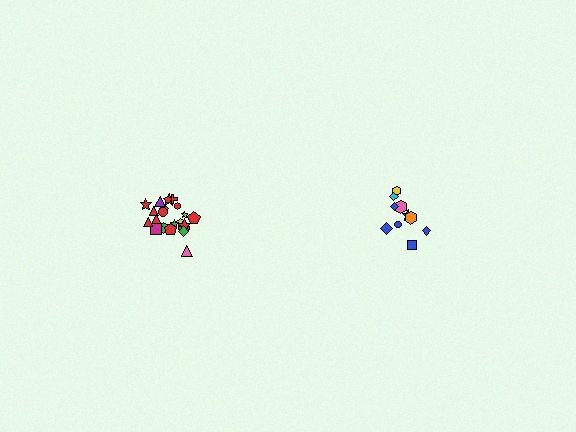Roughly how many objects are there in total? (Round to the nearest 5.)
Roughly 30 objects in total.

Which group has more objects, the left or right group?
The left group.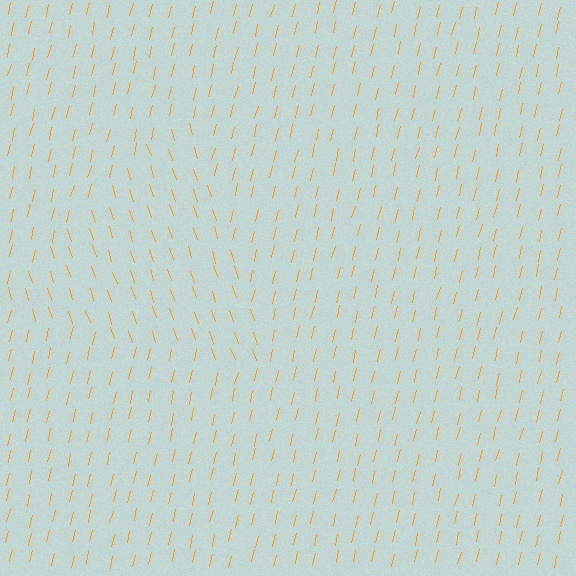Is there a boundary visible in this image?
Yes, there is a texture boundary formed by a change in line orientation.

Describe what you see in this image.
The image is filled with small orange line segments. A triangle region in the image has lines oriented differently from the surrounding lines, creating a visible texture boundary.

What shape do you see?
I see a triangle.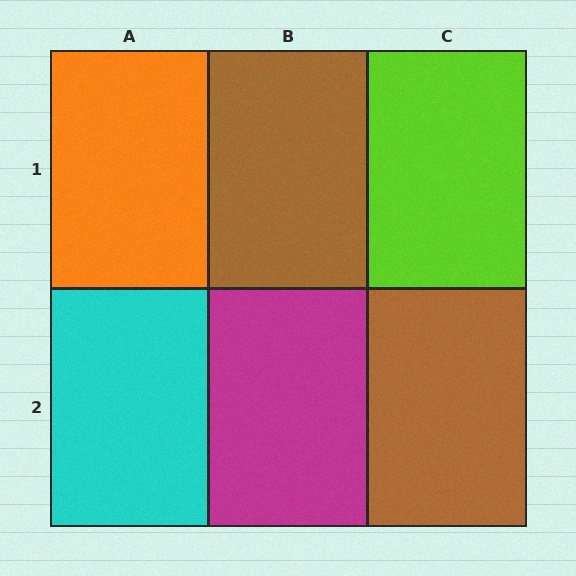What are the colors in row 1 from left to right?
Orange, brown, lime.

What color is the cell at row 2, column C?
Brown.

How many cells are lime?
1 cell is lime.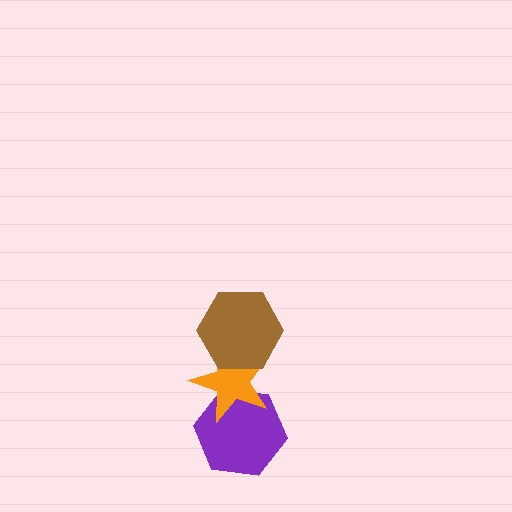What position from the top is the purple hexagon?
The purple hexagon is 3rd from the top.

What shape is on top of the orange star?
The brown hexagon is on top of the orange star.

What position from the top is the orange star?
The orange star is 2nd from the top.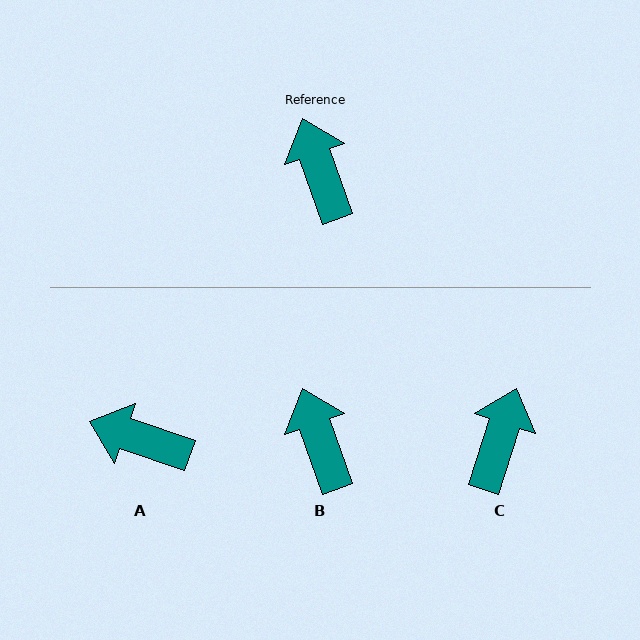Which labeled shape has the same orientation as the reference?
B.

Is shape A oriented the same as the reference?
No, it is off by about 51 degrees.